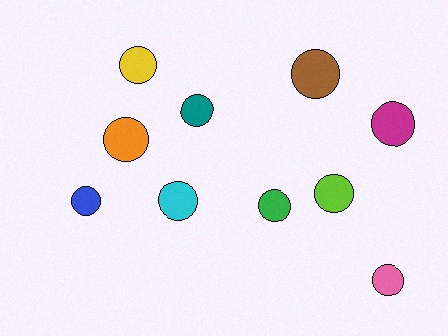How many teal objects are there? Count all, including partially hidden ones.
There is 1 teal object.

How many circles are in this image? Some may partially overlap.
There are 10 circles.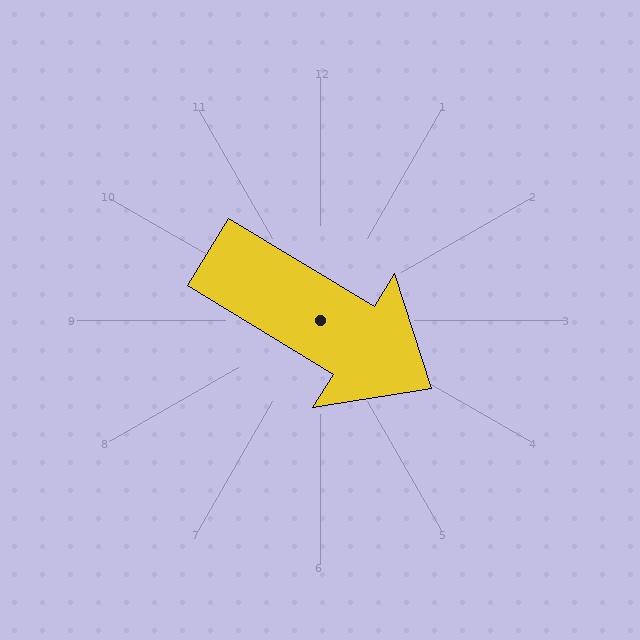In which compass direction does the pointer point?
Southeast.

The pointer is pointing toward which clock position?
Roughly 4 o'clock.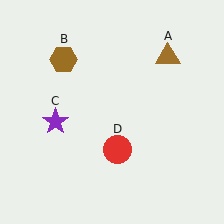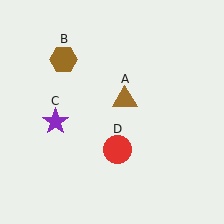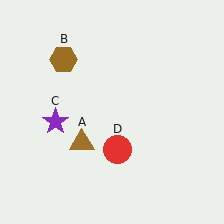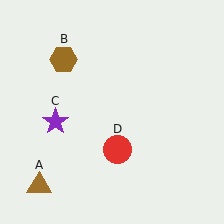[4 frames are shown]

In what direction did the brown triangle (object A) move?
The brown triangle (object A) moved down and to the left.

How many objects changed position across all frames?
1 object changed position: brown triangle (object A).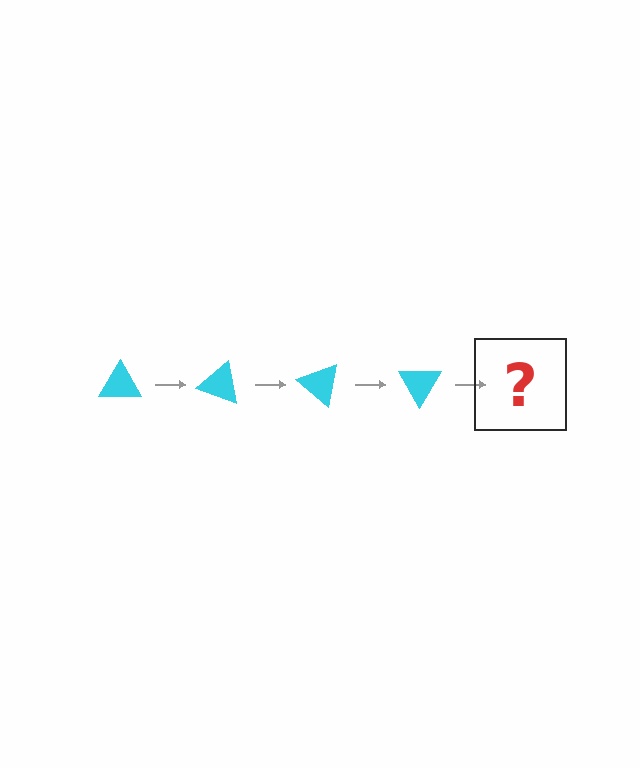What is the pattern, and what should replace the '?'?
The pattern is that the triangle rotates 20 degrees each step. The '?' should be a cyan triangle rotated 80 degrees.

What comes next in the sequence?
The next element should be a cyan triangle rotated 80 degrees.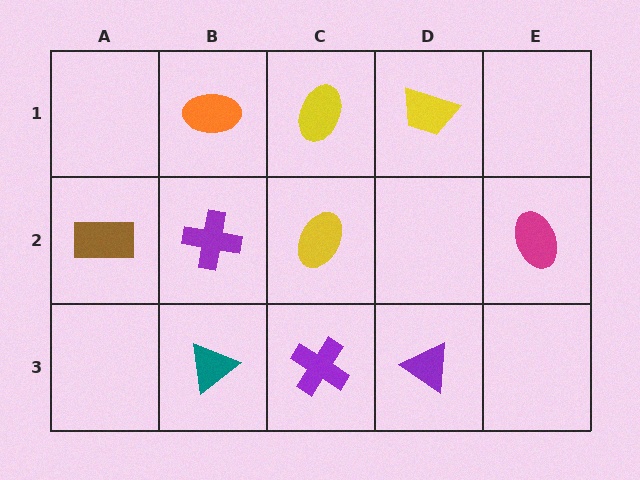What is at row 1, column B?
An orange ellipse.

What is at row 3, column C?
A purple cross.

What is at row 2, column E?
A magenta ellipse.